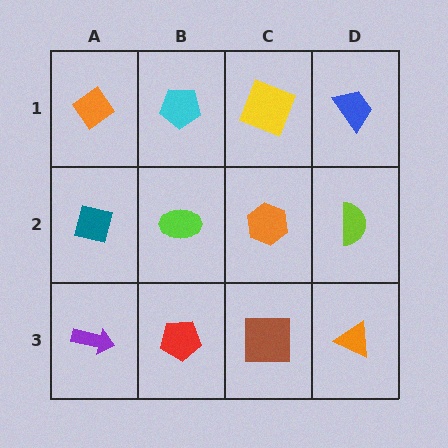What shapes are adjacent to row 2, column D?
A blue trapezoid (row 1, column D), an orange triangle (row 3, column D), an orange hexagon (row 2, column C).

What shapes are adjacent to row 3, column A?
A teal square (row 2, column A), a red pentagon (row 3, column B).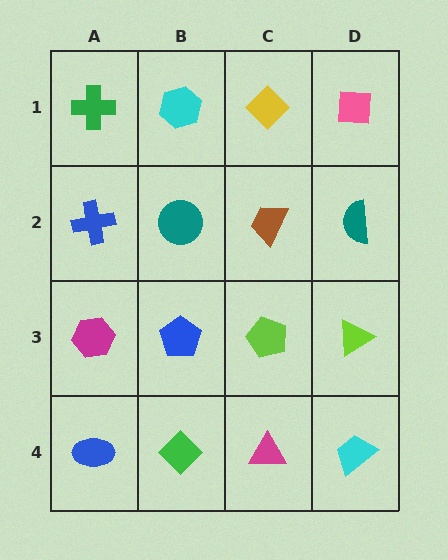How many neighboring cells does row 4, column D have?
2.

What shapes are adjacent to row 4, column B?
A blue pentagon (row 3, column B), a blue ellipse (row 4, column A), a magenta triangle (row 4, column C).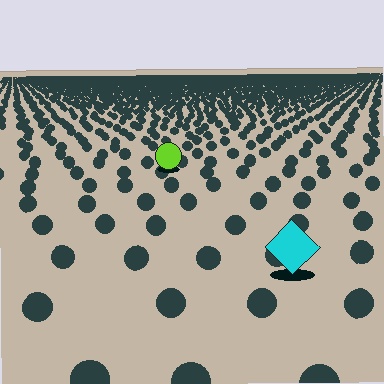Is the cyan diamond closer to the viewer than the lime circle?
Yes. The cyan diamond is closer — you can tell from the texture gradient: the ground texture is coarser near it.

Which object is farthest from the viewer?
The lime circle is farthest from the viewer. It appears smaller and the ground texture around it is denser.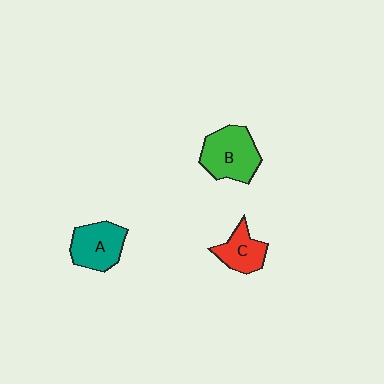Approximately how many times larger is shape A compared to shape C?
Approximately 1.3 times.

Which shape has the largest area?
Shape B (green).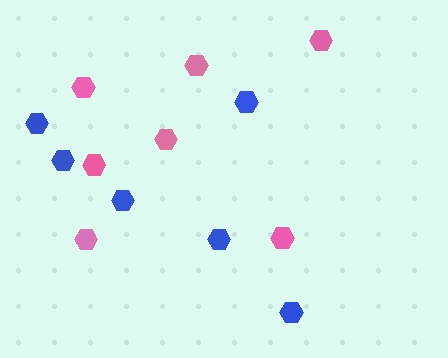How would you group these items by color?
There are 2 groups: one group of pink hexagons (7) and one group of blue hexagons (6).